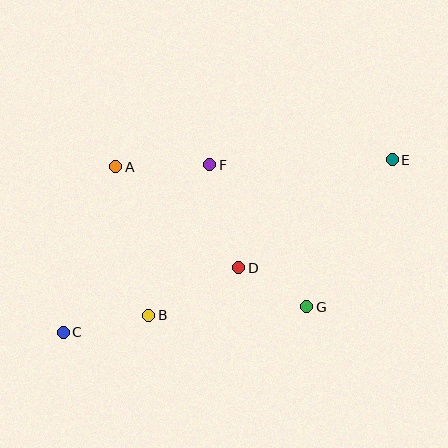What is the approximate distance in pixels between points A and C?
The distance between A and C is approximately 174 pixels.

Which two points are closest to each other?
Points D and G are closest to each other.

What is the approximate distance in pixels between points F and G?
The distance between F and G is approximately 172 pixels.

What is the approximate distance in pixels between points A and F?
The distance between A and F is approximately 94 pixels.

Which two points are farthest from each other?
Points C and E are farthest from each other.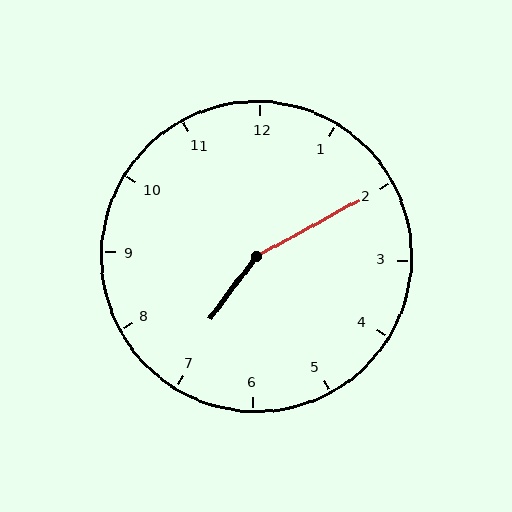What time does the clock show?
7:10.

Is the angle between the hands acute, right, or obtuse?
It is obtuse.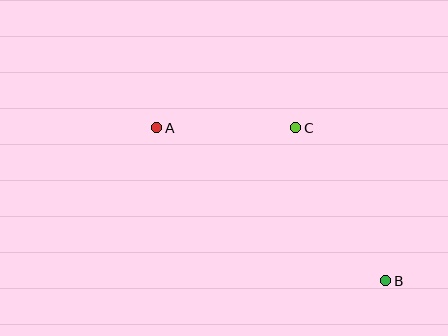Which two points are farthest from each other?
Points A and B are farthest from each other.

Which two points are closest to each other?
Points A and C are closest to each other.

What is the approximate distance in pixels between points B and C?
The distance between B and C is approximately 178 pixels.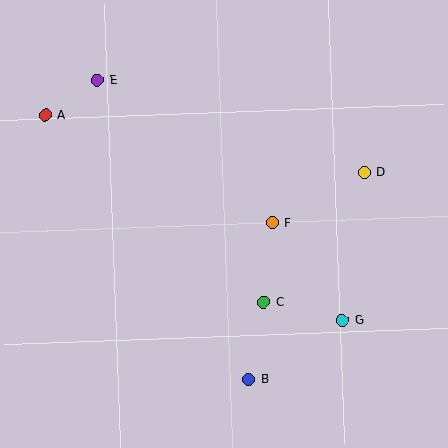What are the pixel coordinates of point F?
Point F is at (272, 223).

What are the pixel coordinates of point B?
Point B is at (249, 380).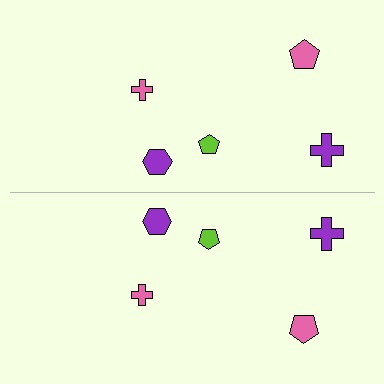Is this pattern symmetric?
Yes, this pattern has bilateral (reflection) symmetry.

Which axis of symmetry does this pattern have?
The pattern has a horizontal axis of symmetry running through the center of the image.